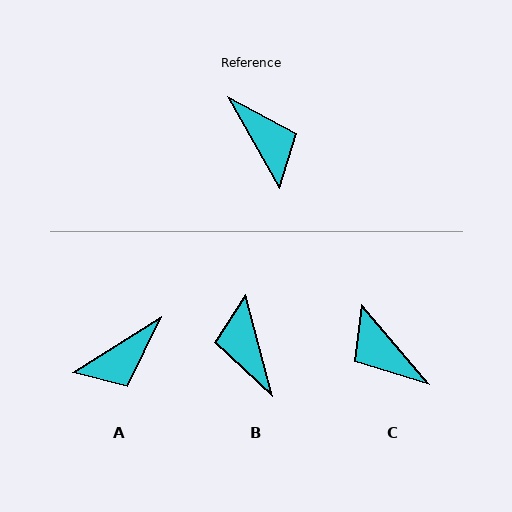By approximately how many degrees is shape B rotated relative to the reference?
Approximately 165 degrees counter-clockwise.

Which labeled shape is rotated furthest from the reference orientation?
C, about 170 degrees away.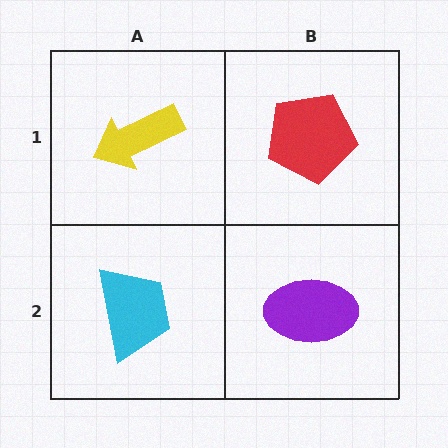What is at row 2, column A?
A cyan trapezoid.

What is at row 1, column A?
A yellow arrow.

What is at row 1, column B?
A red pentagon.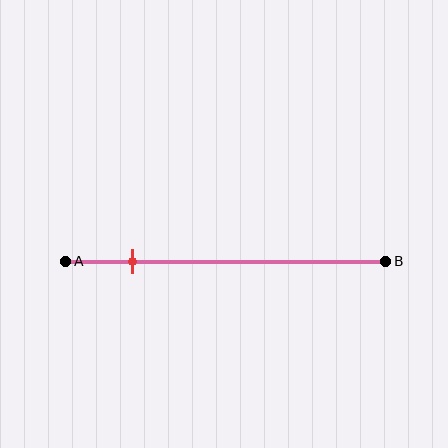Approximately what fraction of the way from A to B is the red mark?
The red mark is approximately 20% of the way from A to B.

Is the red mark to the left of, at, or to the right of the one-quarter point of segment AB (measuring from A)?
The red mark is to the left of the one-quarter point of segment AB.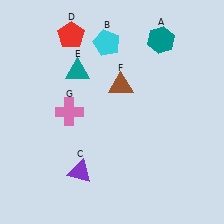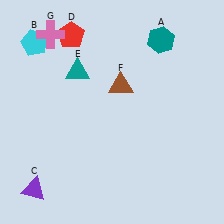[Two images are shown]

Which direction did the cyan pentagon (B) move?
The cyan pentagon (B) moved left.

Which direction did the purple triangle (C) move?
The purple triangle (C) moved left.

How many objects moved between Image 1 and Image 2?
3 objects moved between the two images.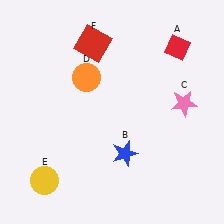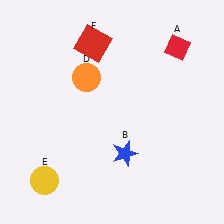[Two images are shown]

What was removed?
The pink star (C) was removed in Image 2.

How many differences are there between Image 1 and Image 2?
There is 1 difference between the two images.